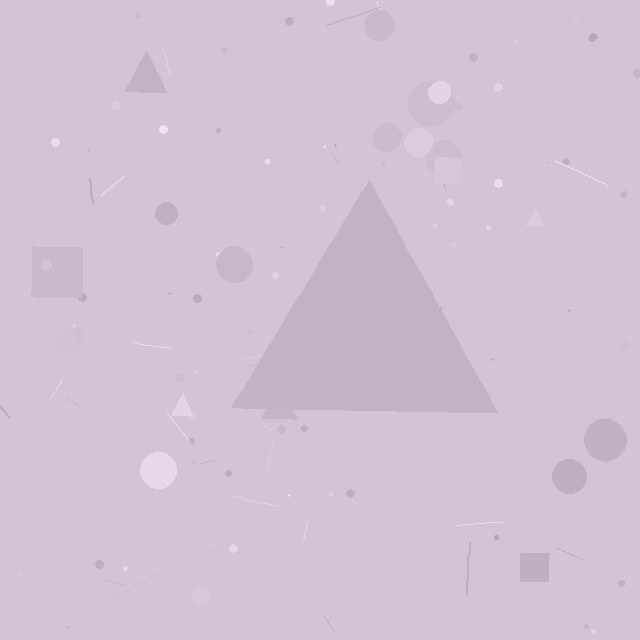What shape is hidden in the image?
A triangle is hidden in the image.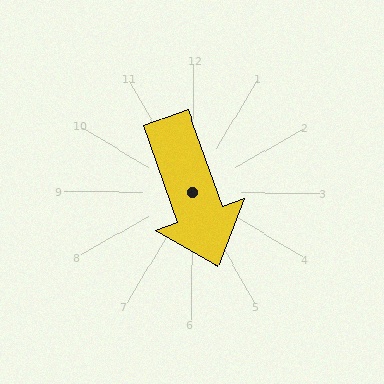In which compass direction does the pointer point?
South.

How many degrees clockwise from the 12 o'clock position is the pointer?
Approximately 160 degrees.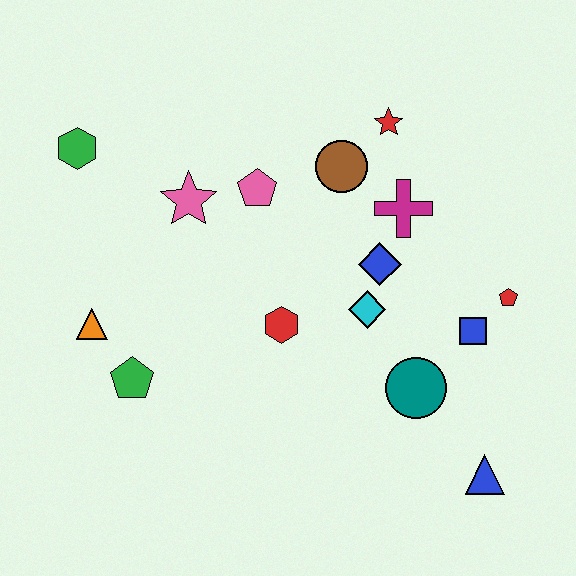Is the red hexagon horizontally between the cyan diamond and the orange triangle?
Yes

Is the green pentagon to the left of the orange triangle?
No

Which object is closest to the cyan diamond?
The blue diamond is closest to the cyan diamond.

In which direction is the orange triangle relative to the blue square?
The orange triangle is to the left of the blue square.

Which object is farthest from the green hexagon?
The blue triangle is farthest from the green hexagon.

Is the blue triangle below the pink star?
Yes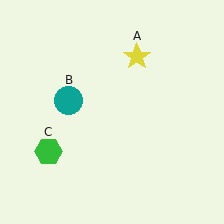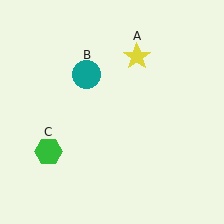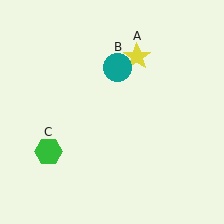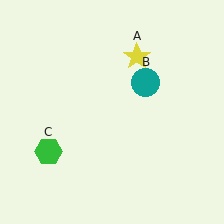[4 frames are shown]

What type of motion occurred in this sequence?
The teal circle (object B) rotated clockwise around the center of the scene.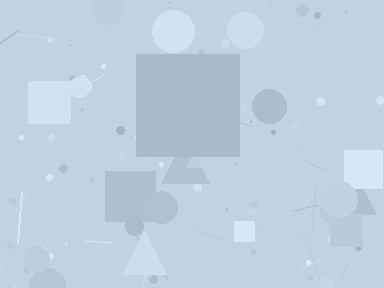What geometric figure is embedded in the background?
A square is embedded in the background.